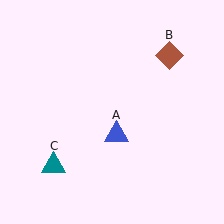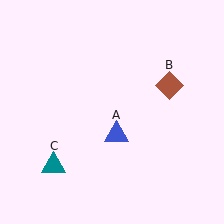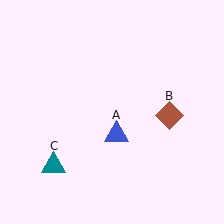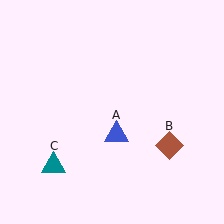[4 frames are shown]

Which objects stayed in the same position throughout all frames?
Blue triangle (object A) and teal triangle (object C) remained stationary.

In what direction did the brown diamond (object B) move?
The brown diamond (object B) moved down.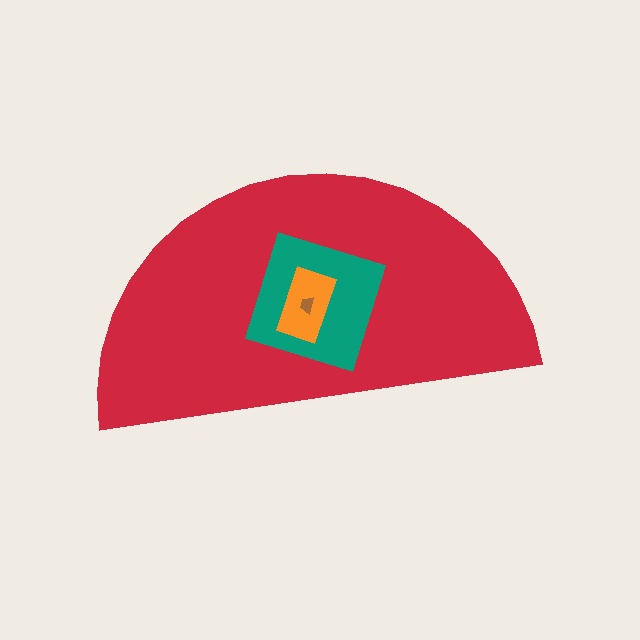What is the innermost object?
The brown trapezoid.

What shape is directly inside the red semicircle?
The teal diamond.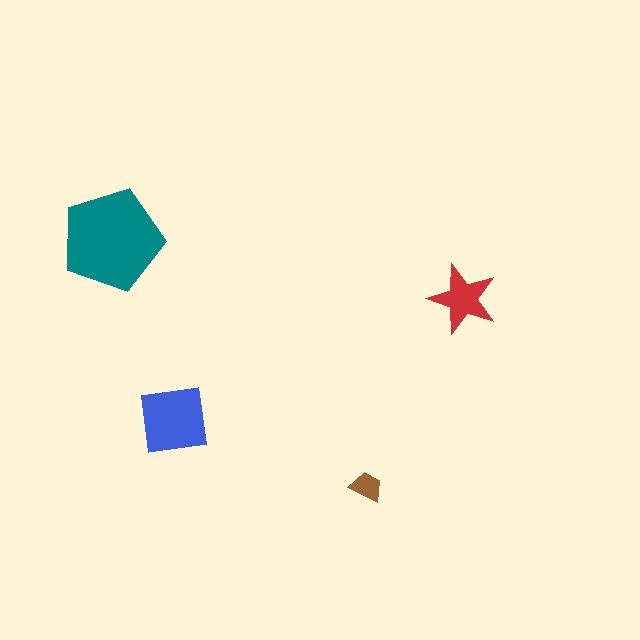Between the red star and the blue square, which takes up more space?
The blue square.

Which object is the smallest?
The brown trapezoid.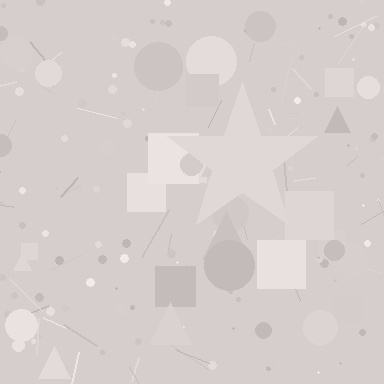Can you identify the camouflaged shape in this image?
The camouflaged shape is a star.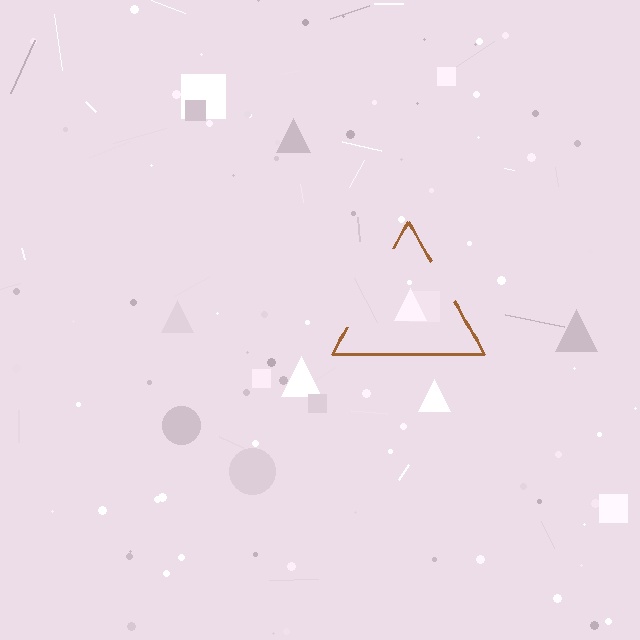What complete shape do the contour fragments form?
The contour fragments form a triangle.